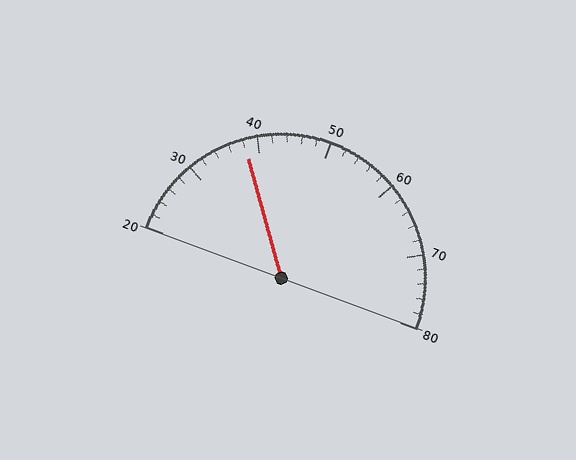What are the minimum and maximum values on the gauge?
The gauge ranges from 20 to 80.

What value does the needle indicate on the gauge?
The needle indicates approximately 38.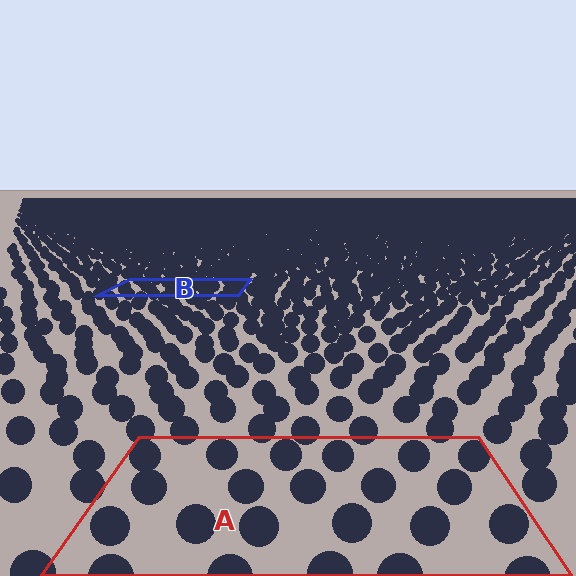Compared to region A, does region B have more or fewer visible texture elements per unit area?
Region B has more texture elements per unit area — they are packed more densely because it is farther away.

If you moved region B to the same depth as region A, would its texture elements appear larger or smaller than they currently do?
They would appear larger. At a closer depth, the same texture elements are projected at a bigger on-screen size.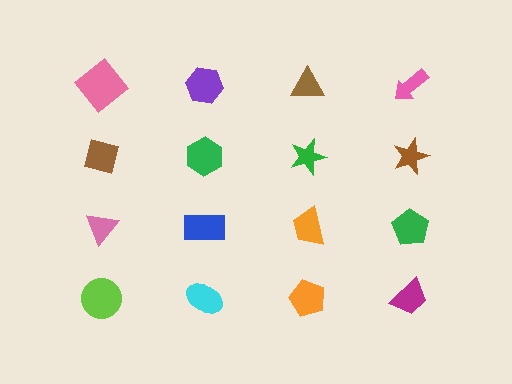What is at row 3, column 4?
A green pentagon.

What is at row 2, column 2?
A green hexagon.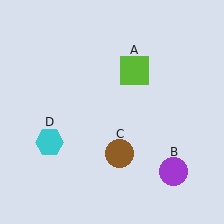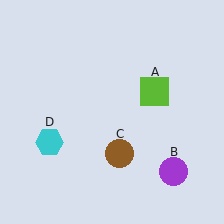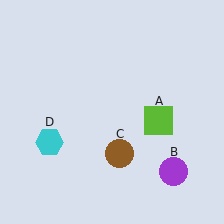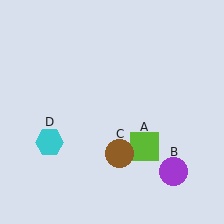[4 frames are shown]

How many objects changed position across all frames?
1 object changed position: lime square (object A).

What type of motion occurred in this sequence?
The lime square (object A) rotated clockwise around the center of the scene.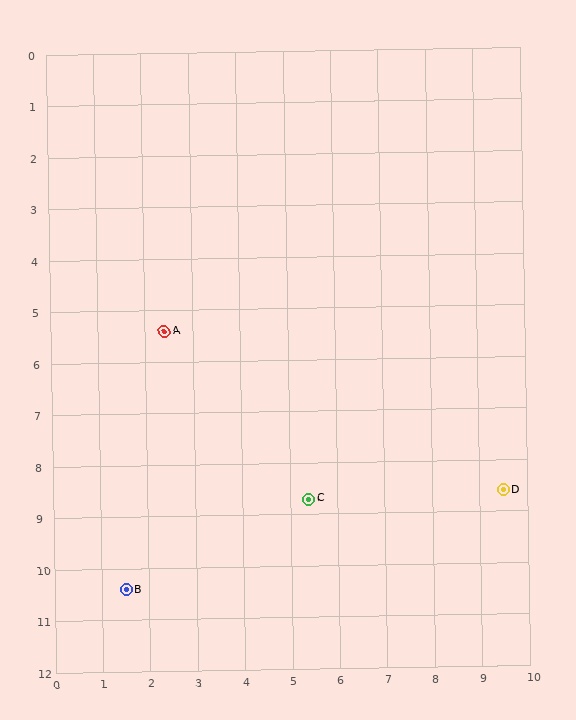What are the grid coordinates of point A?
Point A is at approximately (2.4, 5.4).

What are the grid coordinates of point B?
Point B is at approximately (1.5, 10.4).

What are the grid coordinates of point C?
Point C is at approximately (5.4, 8.7).